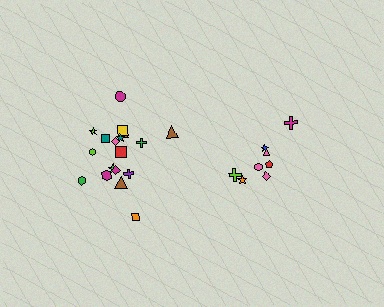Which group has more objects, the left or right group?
The left group.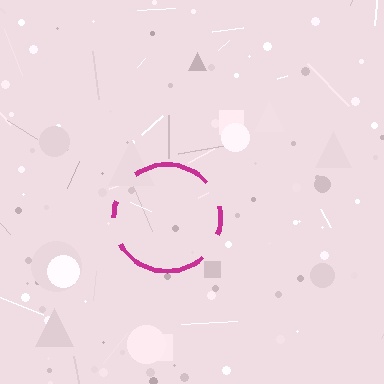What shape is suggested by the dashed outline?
The dashed outline suggests a circle.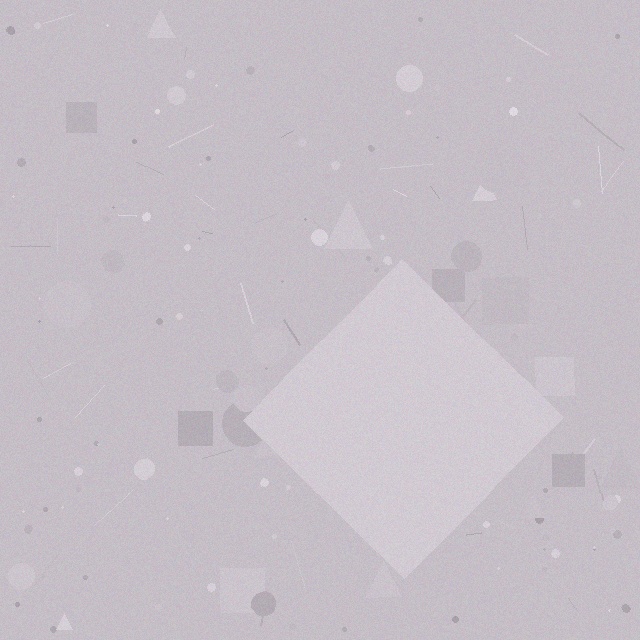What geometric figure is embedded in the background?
A diamond is embedded in the background.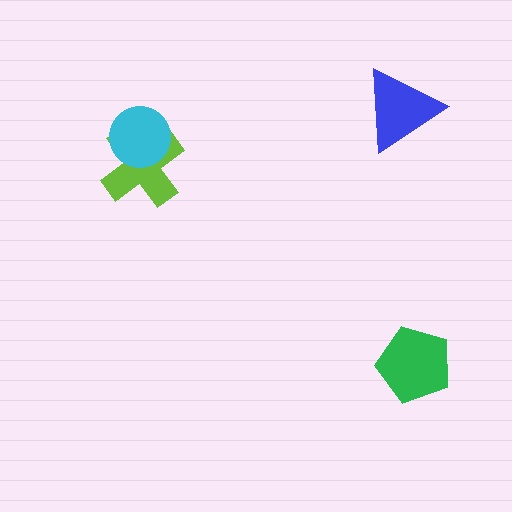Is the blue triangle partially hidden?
No, no other shape covers it.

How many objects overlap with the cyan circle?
1 object overlaps with the cyan circle.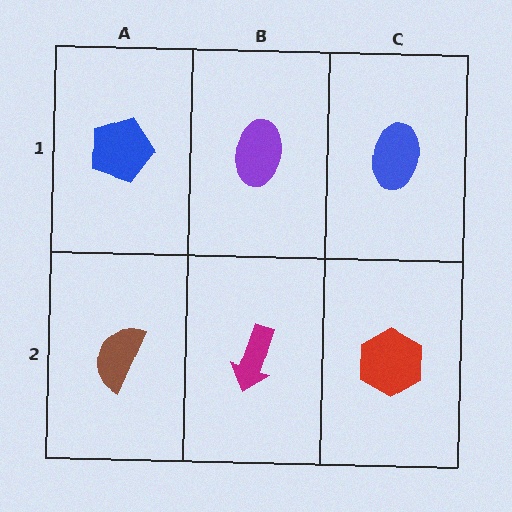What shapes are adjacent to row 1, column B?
A magenta arrow (row 2, column B), a blue pentagon (row 1, column A), a blue ellipse (row 1, column C).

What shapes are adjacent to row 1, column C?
A red hexagon (row 2, column C), a purple ellipse (row 1, column B).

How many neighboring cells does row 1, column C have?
2.